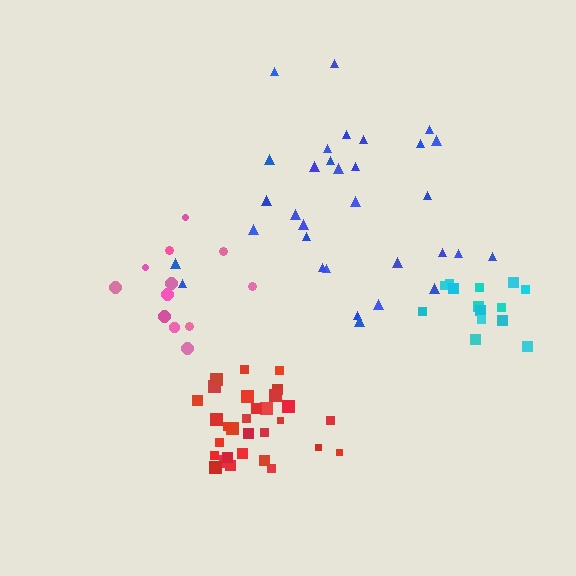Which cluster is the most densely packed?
Cyan.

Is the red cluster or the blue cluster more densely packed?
Red.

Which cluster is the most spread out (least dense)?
Pink.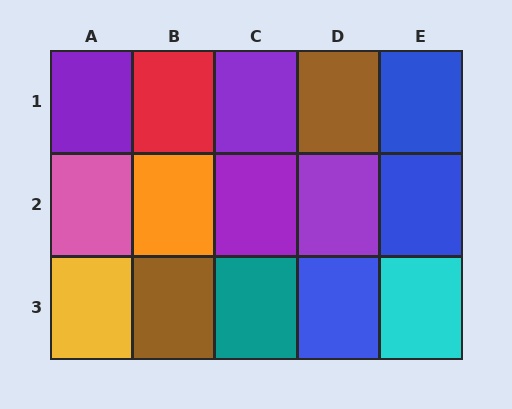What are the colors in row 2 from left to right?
Pink, orange, purple, purple, blue.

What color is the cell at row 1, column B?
Red.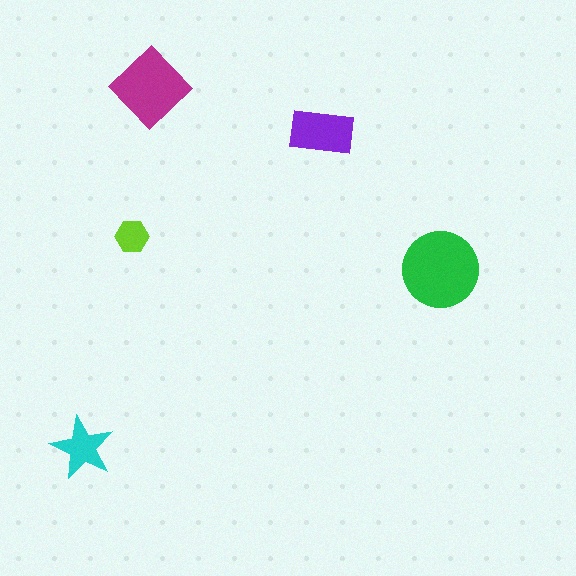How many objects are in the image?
There are 5 objects in the image.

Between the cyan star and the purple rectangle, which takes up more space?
The purple rectangle.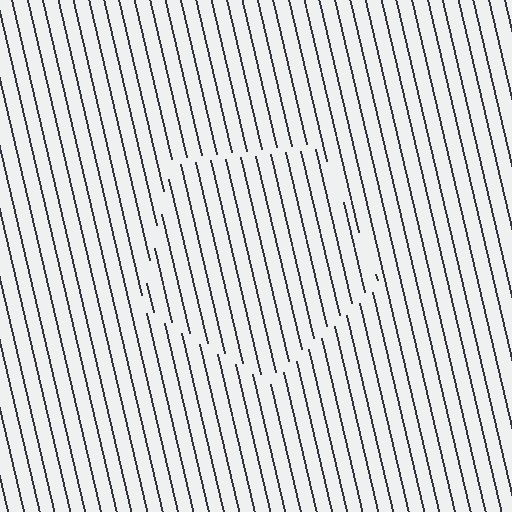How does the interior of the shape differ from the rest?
The interior of the shape contains the same grating, shifted by half a period — the contour is defined by the phase discontinuity where line-ends from the inner and outer gratings abut.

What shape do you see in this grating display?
An illusory pentagon. The interior of the shape contains the same grating, shifted by half a period — the contour is defined by the phase discontinuity where line-ends from the inner and outer gratings abut.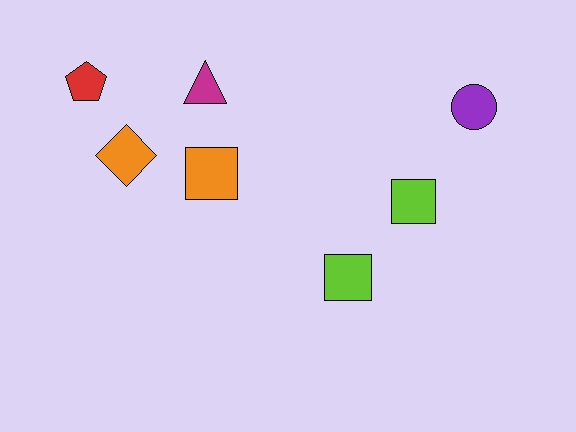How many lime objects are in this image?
There are 2 lime objects.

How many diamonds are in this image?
There is 1 diamond.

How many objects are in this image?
There are 7 objects.